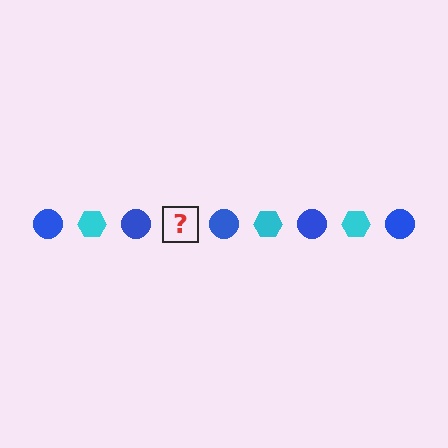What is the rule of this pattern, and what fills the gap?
The rule is that the pattern alternates between blue circle and cyan hexagon. The gap should be filled with a cyan hexagon.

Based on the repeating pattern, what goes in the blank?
The blank should be a cyan hexagon.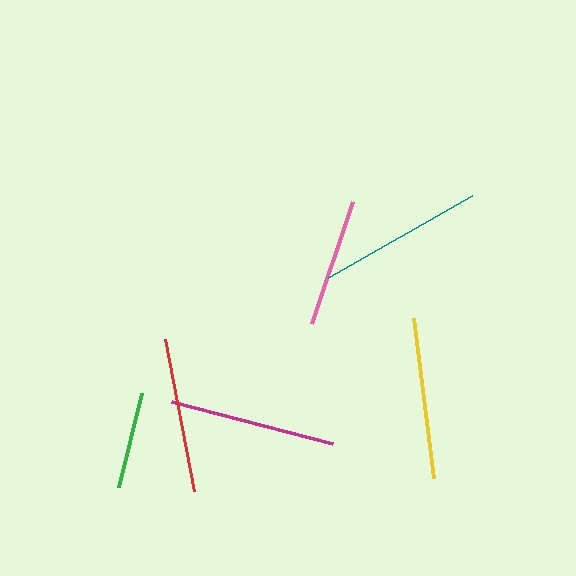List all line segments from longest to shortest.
From longest to shortest: teal, magenta, yellow, red, pink, green.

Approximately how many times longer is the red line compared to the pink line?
The red line is approximately 1.2 times the length of the pink line.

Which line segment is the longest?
The teal line is the longest at approximately 166 pixels.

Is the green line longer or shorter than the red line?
The red line is longer than the green line.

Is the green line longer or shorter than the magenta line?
The magenta line is longer than the green line.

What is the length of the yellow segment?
The yellow segment is approximately 161 pixels long.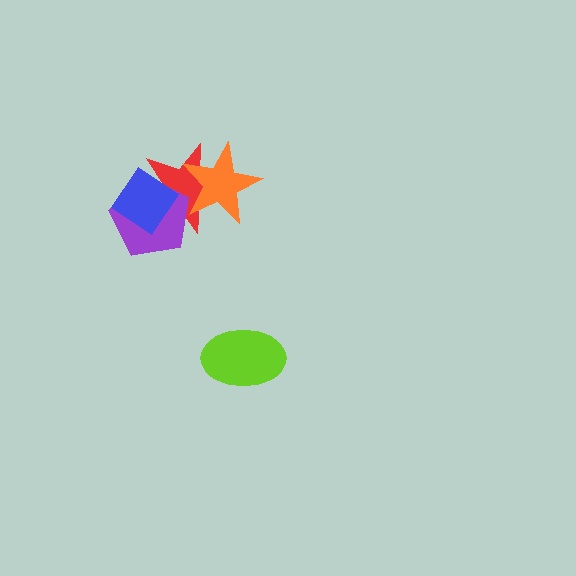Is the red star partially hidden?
Yes, it is partially covered by another shape.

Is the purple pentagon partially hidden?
Yes, it is partially covered by another shape.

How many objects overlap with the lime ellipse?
0 objects overlap with the lime ellipse.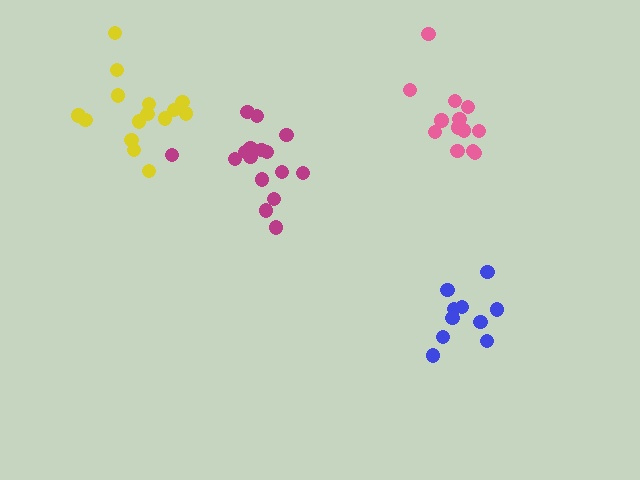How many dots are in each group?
Group 1: 16 dots, Group 2: 10 dots, Group 3: 16 dots, Group 4: 13 dots (55 total).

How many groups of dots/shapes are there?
There are 4 groups.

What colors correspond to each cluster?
The clusters are colored: yellow, blue, magenta, pink.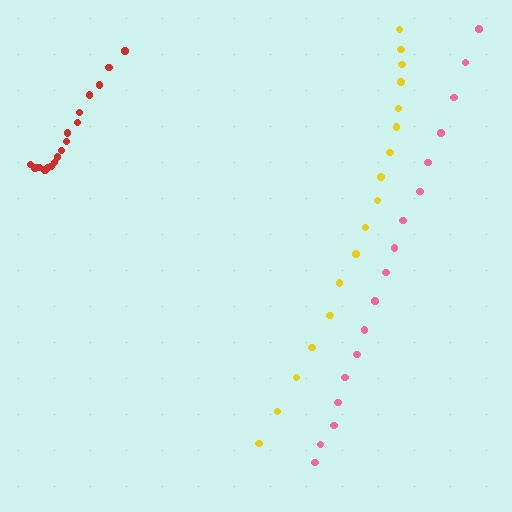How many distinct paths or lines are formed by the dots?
There are 3 distinct paths.